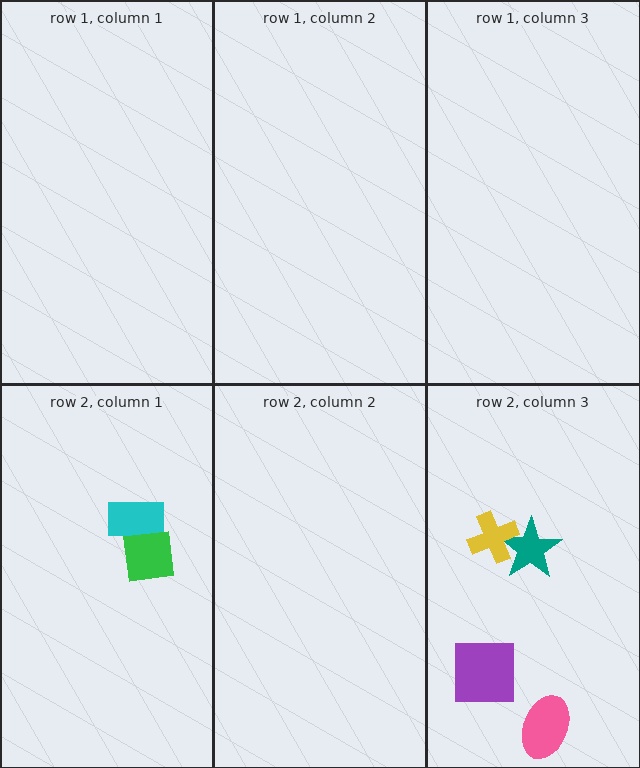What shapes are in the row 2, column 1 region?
The cyan rectangle, the green square.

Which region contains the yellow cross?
The row 2, column 3 region.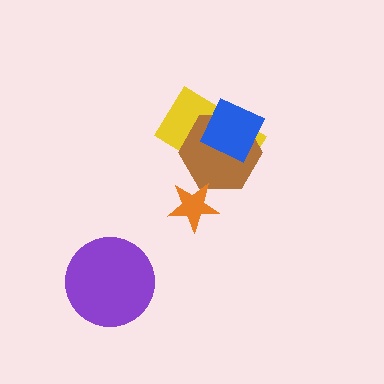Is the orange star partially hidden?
No, no other shape covers it.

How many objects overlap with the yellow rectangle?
2 objects overlap with the yellow rectangle.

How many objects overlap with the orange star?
1 object overlaps with the orange star.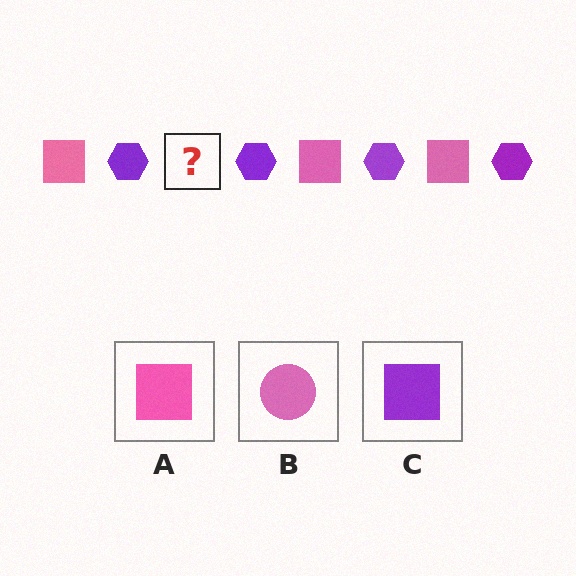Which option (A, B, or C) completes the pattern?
A.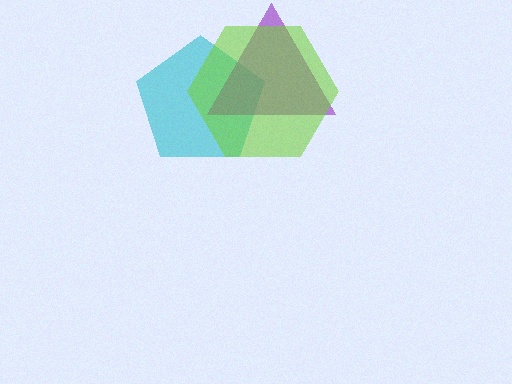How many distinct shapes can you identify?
There are 3 distinct shapes: a cyan pentagon, a purple triangle, a lime hexagon.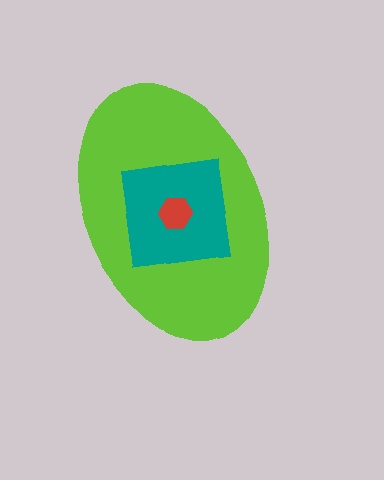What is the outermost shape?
The lime ellipse.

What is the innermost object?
The red hexagon.